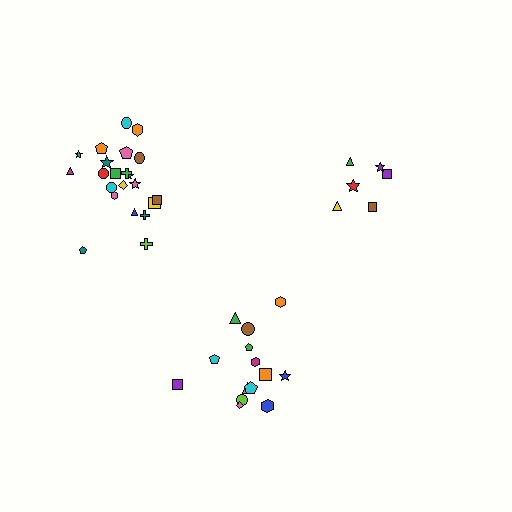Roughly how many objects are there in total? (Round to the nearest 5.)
Roughly 45 objects in total.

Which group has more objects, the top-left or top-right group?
The top-left group.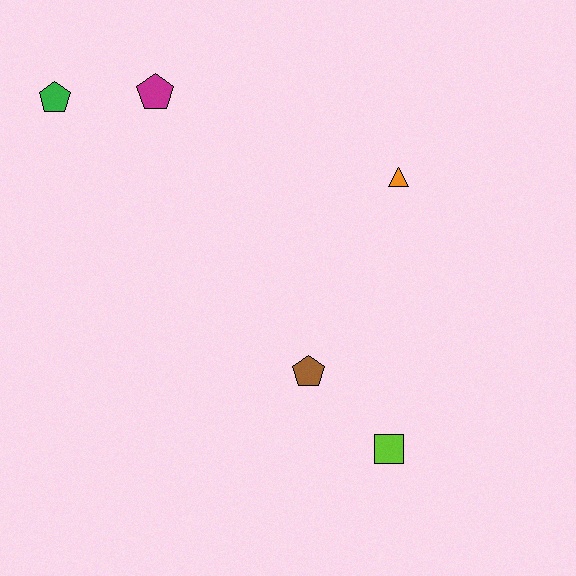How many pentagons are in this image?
There are 3 pentagons.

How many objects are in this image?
There are 5 objects.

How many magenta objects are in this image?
There is 1 magenta object.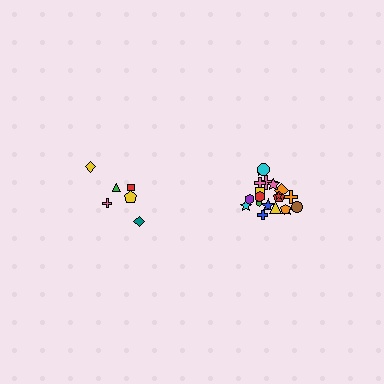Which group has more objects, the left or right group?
The right group.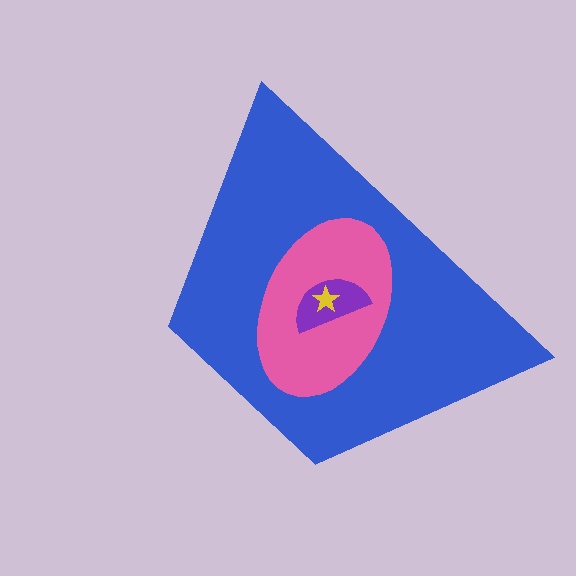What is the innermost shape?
The yellow star.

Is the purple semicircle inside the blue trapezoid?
Yes.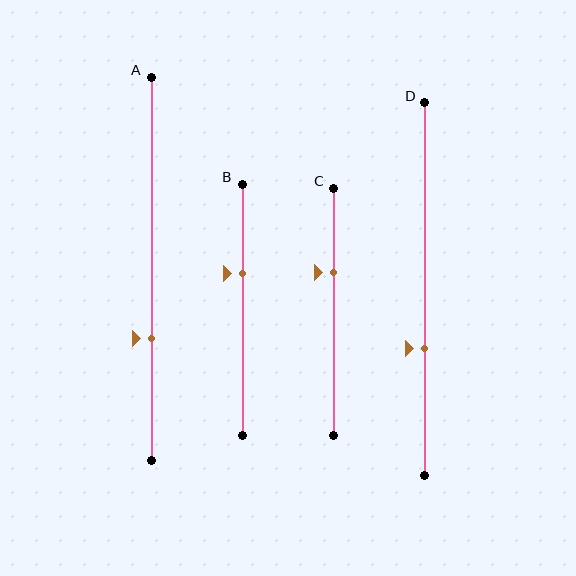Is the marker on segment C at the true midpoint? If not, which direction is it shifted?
No, the marker on segment C is shifted upward by about 16% of the segment length.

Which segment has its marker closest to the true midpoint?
Segment B has its marker closest to the true midpoint.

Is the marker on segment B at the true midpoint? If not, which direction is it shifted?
No, the marker on segment B is shifted upward by about 14% of the segment length.